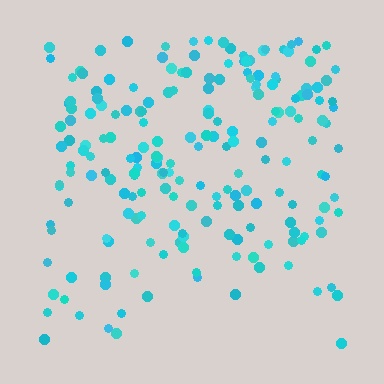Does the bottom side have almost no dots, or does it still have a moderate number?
Still a moderate number, just noticeably fewer than the top.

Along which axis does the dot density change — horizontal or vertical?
Vertical.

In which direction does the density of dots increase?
From bottom to top, with the top side densest.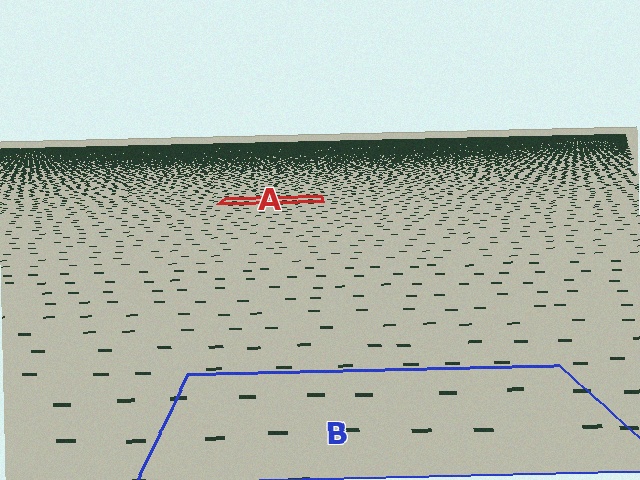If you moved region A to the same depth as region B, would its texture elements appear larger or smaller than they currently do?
They would appear larger. At a closer depth, the same texture elements are projected at a bigger on-screen size.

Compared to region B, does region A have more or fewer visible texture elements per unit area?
Region A has more texture elements per unit area — they are packed more densely because it is farther away.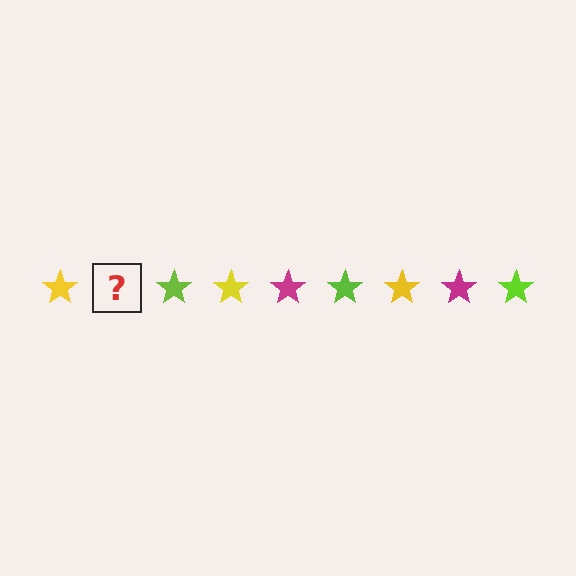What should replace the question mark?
The question mark should be replaced with a magenta star.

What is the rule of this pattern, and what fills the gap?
The rule is that the pattern cycles through yellow, magenta, lime stars. The gap should be filled with a magenta star.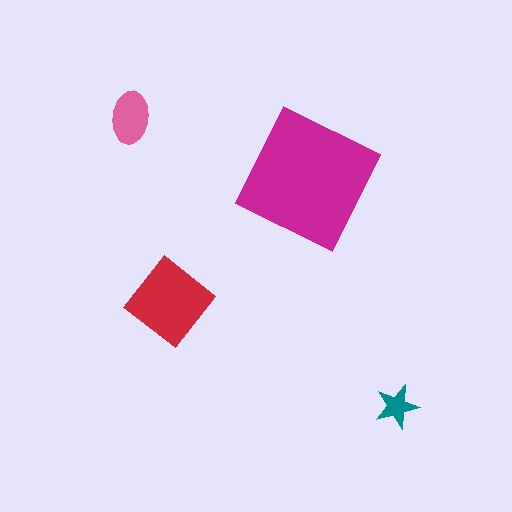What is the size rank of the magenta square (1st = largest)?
1st.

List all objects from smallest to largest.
The teal star, the pink ellipse, the red diamond, the magenta square.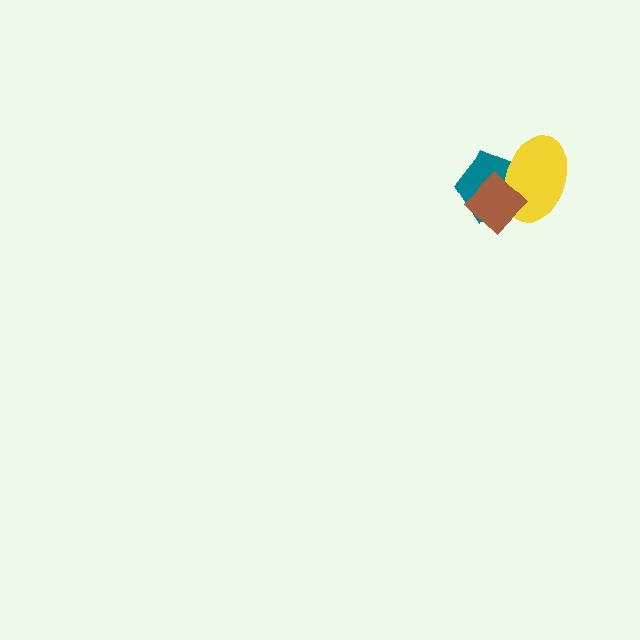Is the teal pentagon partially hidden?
Yes, it is partially covered by another shape.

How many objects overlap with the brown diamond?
2 objects overlap with the brown diamond.